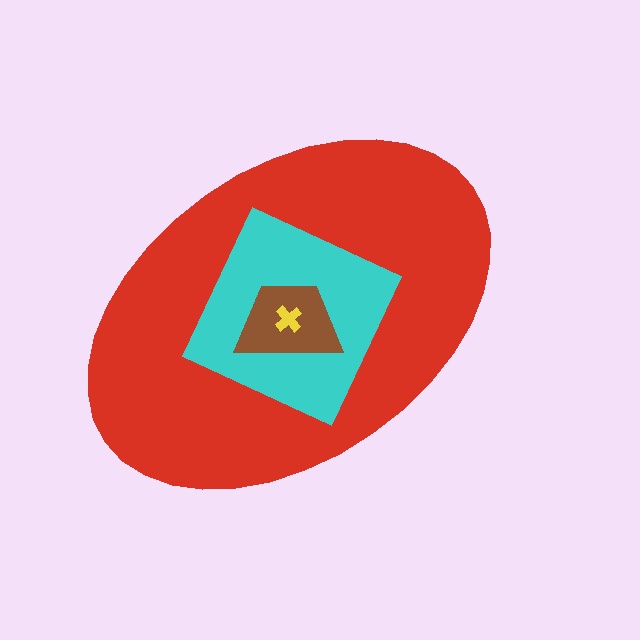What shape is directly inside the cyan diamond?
The brown trapezoid.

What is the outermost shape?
The red ellipse.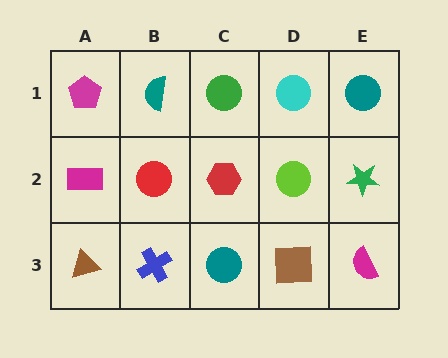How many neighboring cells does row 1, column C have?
3.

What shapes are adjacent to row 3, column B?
A red circle (row 2, column B), a brown triangle (row 3, column A), a teal circle (row 3, column C).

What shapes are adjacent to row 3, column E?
A green star (row 2, column E), a brown square (row 3, column D).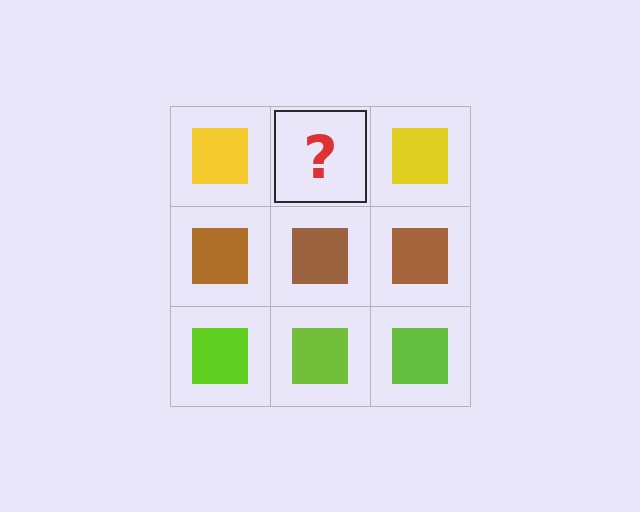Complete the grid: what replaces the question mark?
The question mark should be replaced with a yellow square.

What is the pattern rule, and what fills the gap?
The rule is that each row has a consistent color. The gap should be filled with a yellow square.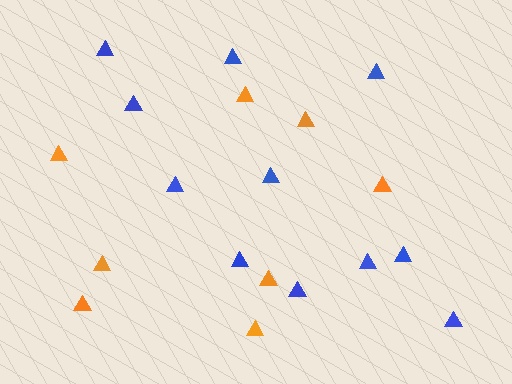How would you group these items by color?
There are 2 groups: one group of orange triangles (8) and one group of blue triangles (11).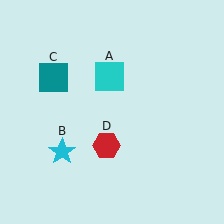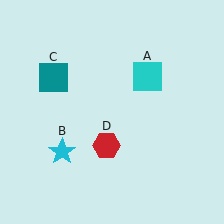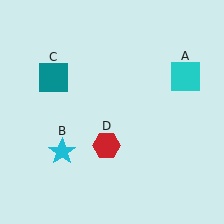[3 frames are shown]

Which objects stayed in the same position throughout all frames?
Cyan star (object B) and teal square (object C) and red hexagon (object D) remained stationary.